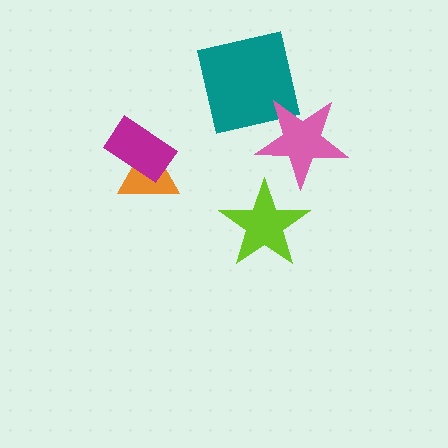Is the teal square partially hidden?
Yes, it is partially covered by another shape.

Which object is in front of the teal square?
The pink star is in front of the teal square.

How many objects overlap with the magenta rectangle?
1 object overlaps with the magenta rectangle.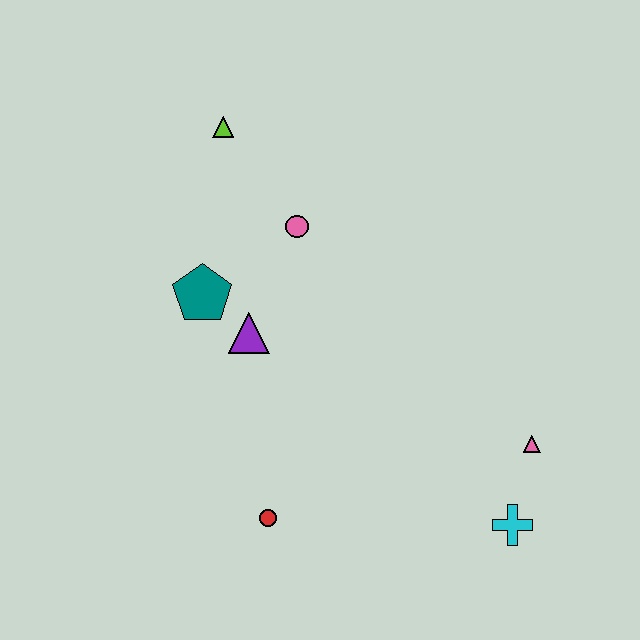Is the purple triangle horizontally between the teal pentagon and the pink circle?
Yes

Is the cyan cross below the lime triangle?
Yes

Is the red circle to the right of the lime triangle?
Yes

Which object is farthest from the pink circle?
The cyan cross is farthest from the pink circle.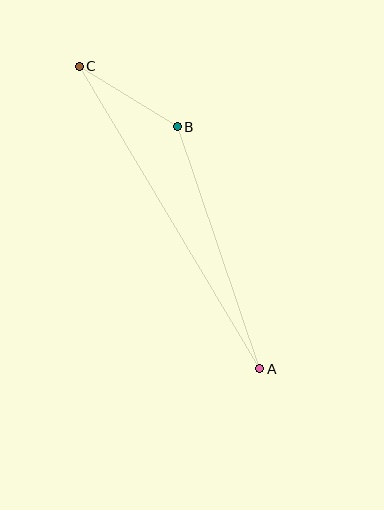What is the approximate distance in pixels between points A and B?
The distance between A and B is approximately 256 pixels.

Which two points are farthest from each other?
Points A and C are farthest from each other.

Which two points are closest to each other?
Points B and C are closest to each other.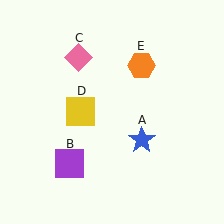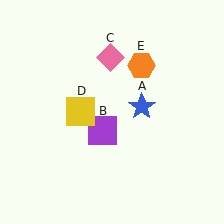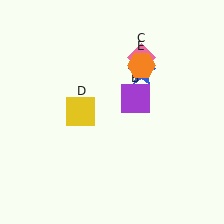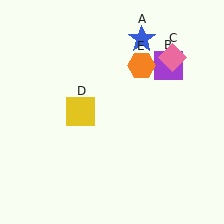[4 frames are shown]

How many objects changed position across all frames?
3 objects changed position: blue star (object A), purple square (object B), pink diamond (object C).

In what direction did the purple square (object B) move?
The purple square (object B) moved up and to the right.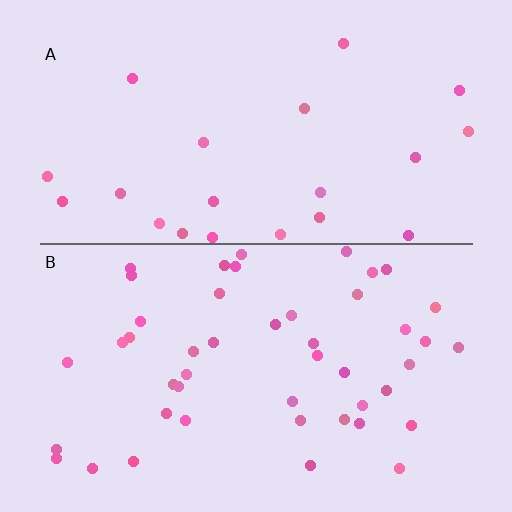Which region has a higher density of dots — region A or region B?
B (the bottom).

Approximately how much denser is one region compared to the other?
Approximately 2.2× — region B over region A.